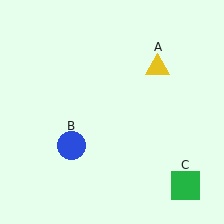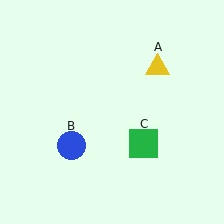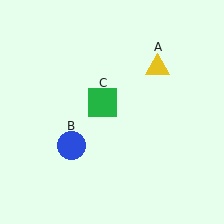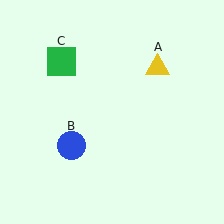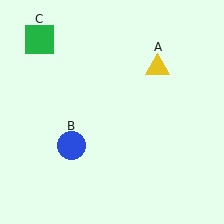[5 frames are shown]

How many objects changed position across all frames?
1 object changed position: green square (object C).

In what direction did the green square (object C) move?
The green square (object C) moved up and to the left.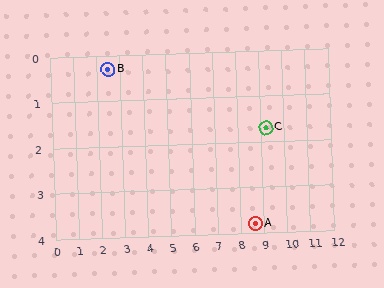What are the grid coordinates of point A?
Point A is at approximately (8.6, 3.8).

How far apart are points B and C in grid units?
Points B and C are about 6.8 grid units apart.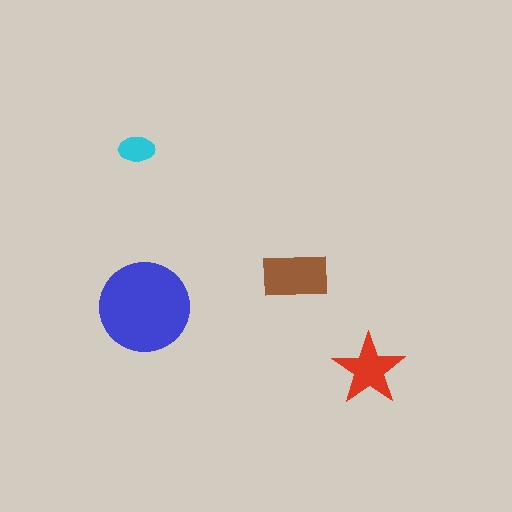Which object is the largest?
The blue circle.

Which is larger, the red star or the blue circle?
The blue circle.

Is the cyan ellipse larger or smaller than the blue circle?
Smaller.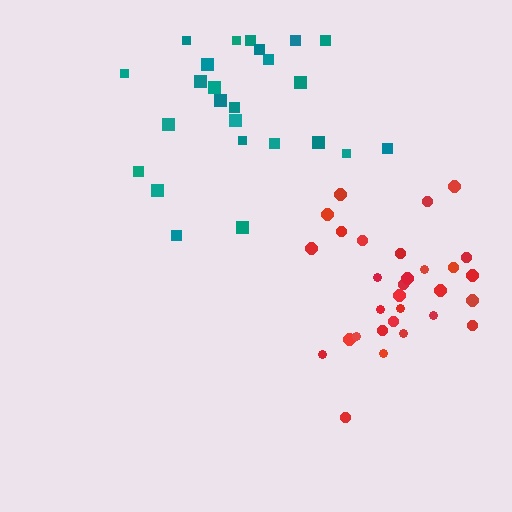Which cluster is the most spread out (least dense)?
Teal.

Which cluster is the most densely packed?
Red.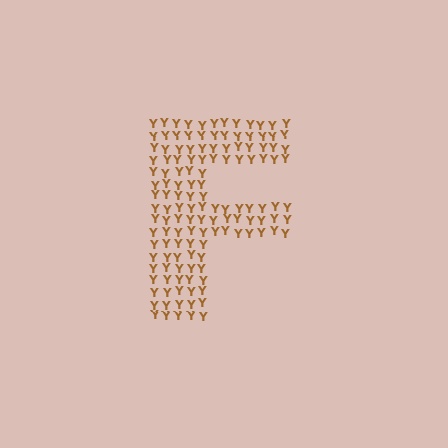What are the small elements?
The small elements are letter Y's.